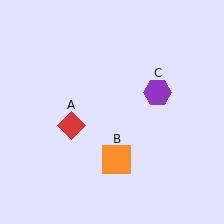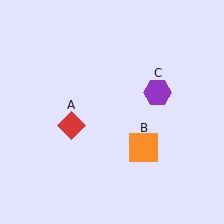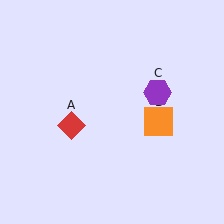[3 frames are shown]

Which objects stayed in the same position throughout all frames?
Red diamond (object A) and purple hexagon (object C) remained stationary.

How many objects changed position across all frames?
1 object changed position: orange square (object B).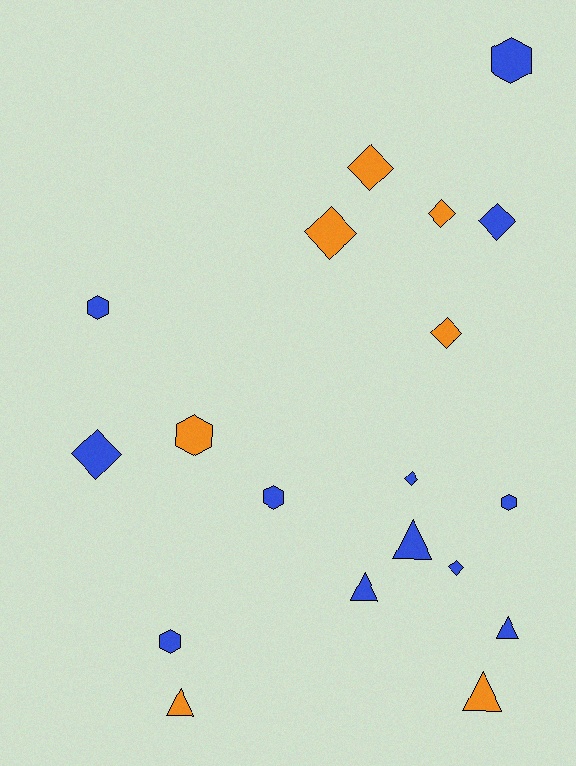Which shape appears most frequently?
Diamond, with 8 objects.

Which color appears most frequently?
Blue, with 12 objects.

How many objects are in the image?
There are 19 objects.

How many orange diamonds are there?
There are 4 orange diamonds.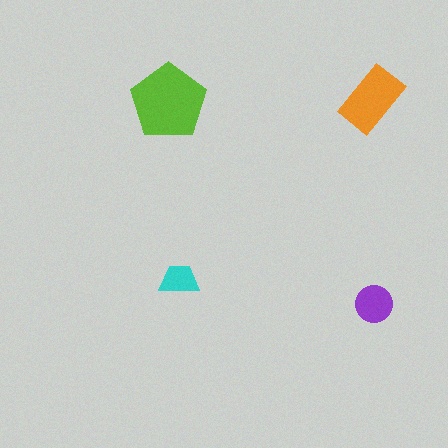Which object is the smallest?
The cyan trapezoid.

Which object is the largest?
The lime pentagon.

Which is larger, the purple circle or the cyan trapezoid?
The purple circle.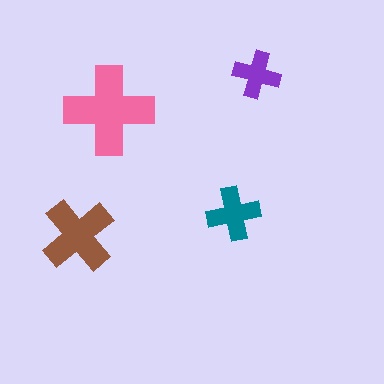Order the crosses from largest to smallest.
the pink one, the brown one, the teal one, the purple one.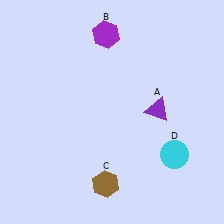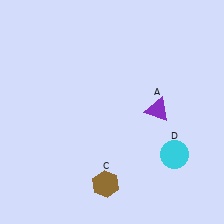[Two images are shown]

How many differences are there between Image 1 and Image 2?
There is 1 difference between the two images.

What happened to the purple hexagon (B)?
The purple hexagon (B) was removed in Image 2. It was in the top-left area of Image 1.